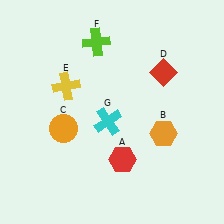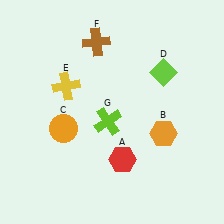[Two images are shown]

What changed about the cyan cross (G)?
In Image 1, G is cyan. In Image 2, it changed to lime.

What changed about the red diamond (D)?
In Image 1, D is red. In Image 2, it changed to lime.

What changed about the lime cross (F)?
In Image 1, F is lime. In Image 2, it changed to brown.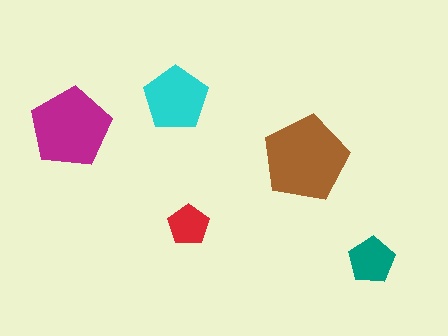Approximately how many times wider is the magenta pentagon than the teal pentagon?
About 1.5 times wider.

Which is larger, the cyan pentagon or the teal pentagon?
The cyan one.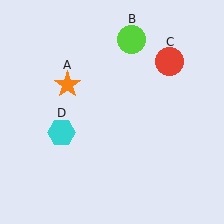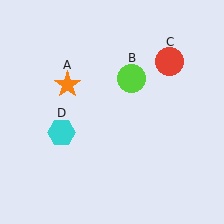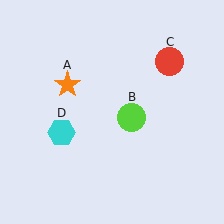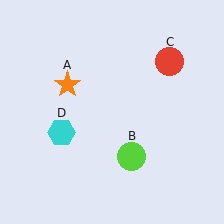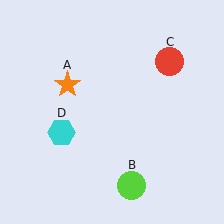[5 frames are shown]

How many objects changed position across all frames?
1 object changed position: lime circle (object B).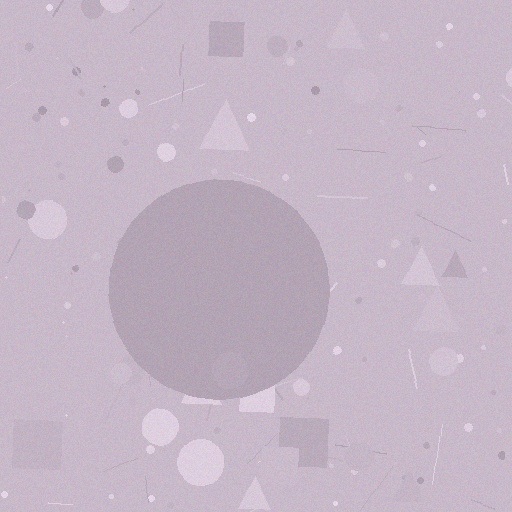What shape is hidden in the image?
A circle is hidden in the image.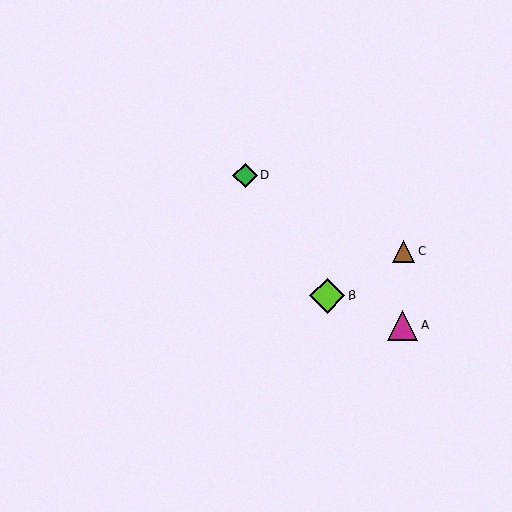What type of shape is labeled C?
Shape C is a brown triangle.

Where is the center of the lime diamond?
The center of the lime diamond is at (328, 296).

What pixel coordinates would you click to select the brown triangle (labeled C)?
Click at (403, 252) to select the brown triangle C.